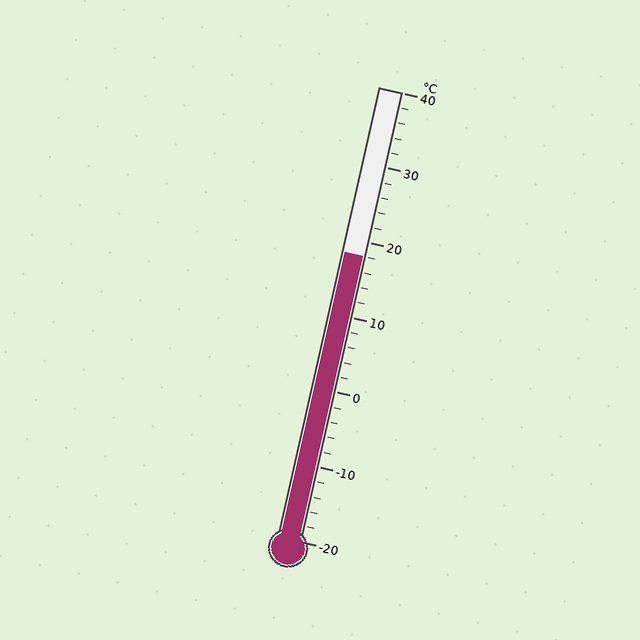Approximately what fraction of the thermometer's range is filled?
The thermometer is filled to approximately 65% of its range.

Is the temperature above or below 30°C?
The temperature is below 30°C.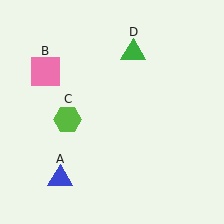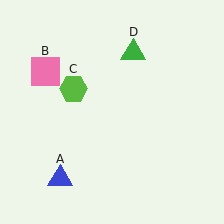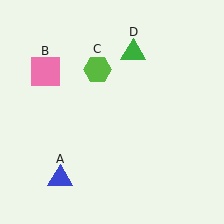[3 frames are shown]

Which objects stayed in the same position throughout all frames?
Blue triangle (object A) and pink square (object B) and green triangle (object D) remained stationary.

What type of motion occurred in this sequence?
The lime hexagon (object C) rotated clockwise around the center of the scene.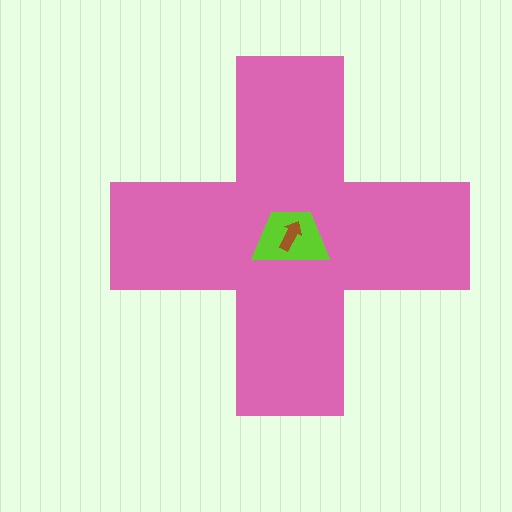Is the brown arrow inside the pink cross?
Yes.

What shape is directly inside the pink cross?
The lime trapezoid.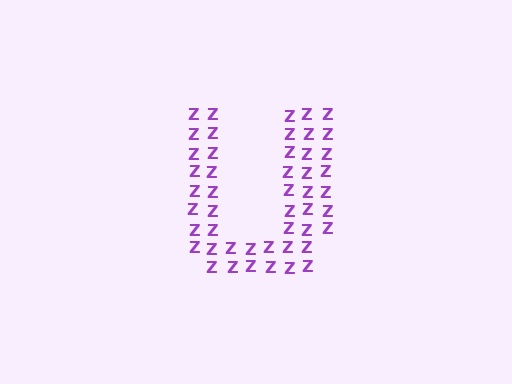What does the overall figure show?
The overall figure shows the letter U.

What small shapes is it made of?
It is made of small letter Z's.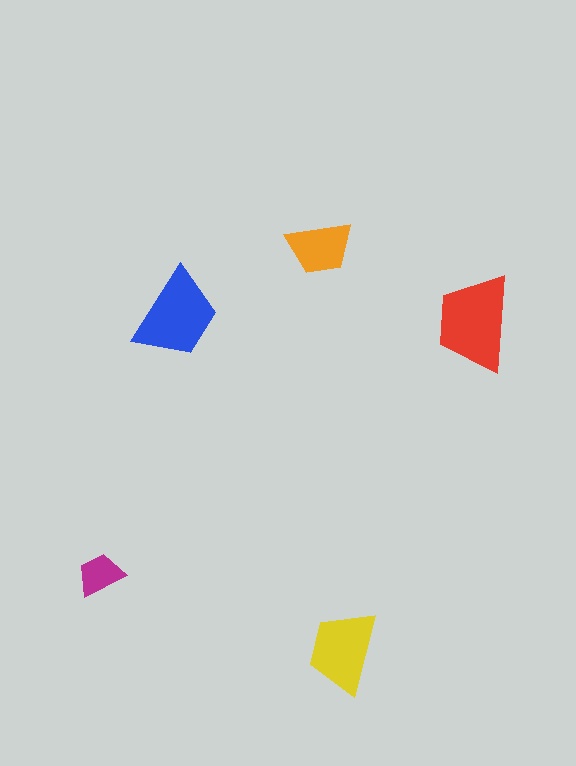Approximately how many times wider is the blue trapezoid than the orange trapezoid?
About 1.5 times wider.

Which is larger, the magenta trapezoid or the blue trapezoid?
The blue one.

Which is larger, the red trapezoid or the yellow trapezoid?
The red one.